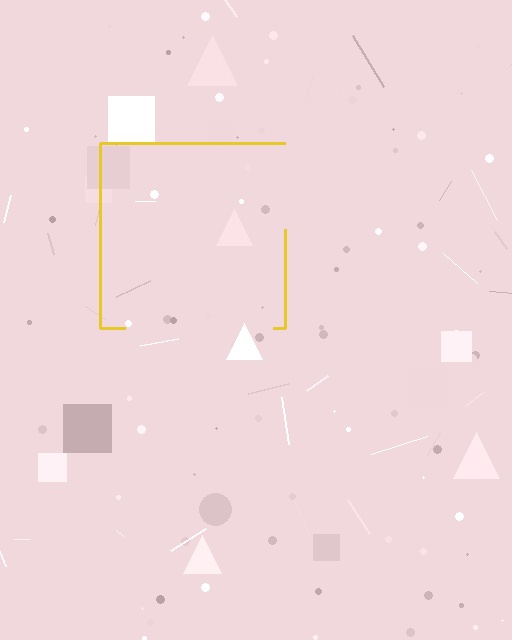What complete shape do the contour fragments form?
The contour fragments form a square.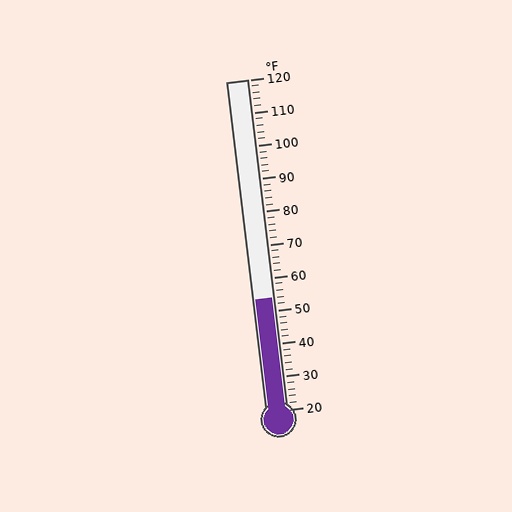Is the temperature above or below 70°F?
The temperature is below 70°F.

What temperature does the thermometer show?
The thermometer shows approximately 54°F.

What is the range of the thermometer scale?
The thermometer scale ranges from 20°F to 120°F.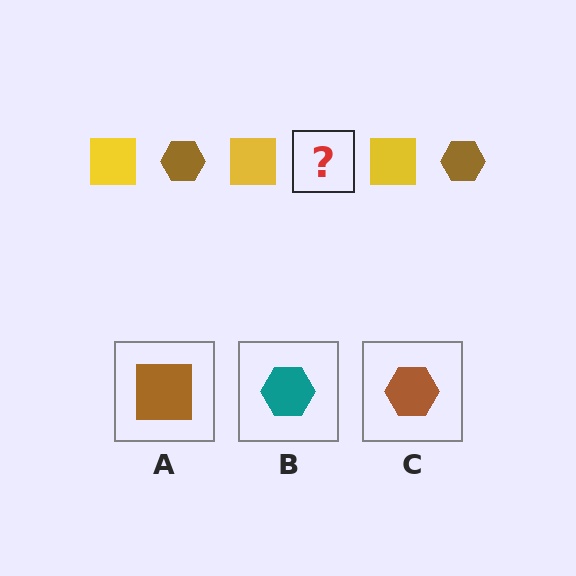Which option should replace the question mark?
Option C.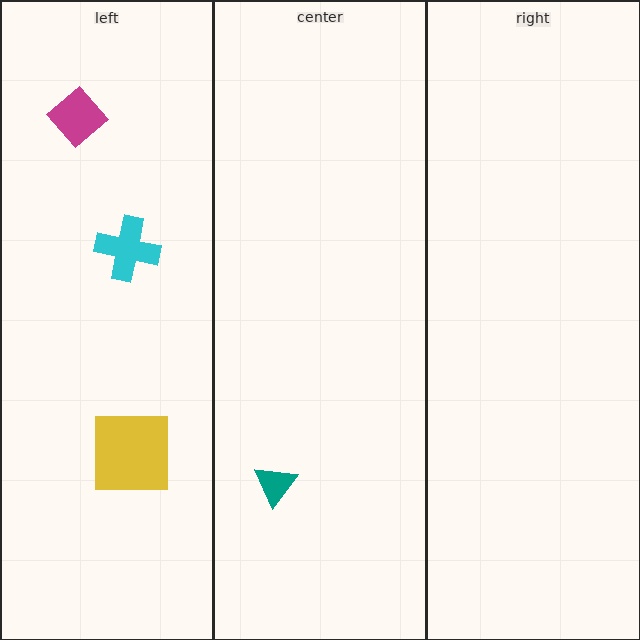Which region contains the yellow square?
The left region.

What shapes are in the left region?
The yellow square, the magenta diamond, the cyan cross.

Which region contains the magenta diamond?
The left region.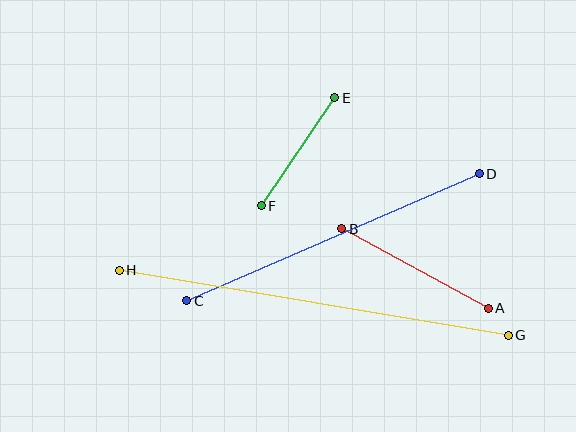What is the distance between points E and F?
The distance is approximately 130 pixels.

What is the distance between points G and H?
The distance is approximately 394 pixels.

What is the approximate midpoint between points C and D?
The midpoint is at approximately (333, 237) pixels.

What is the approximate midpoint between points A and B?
The midpoint is at approximately (415, 269) pixels.